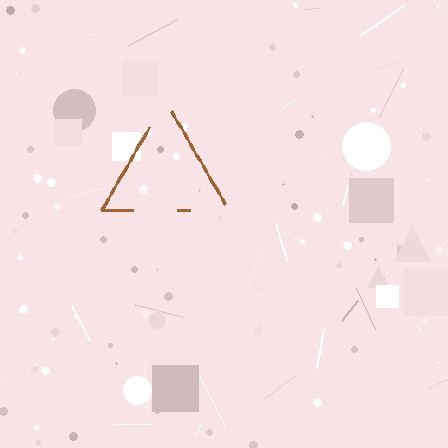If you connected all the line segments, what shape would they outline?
They would outline a triangle.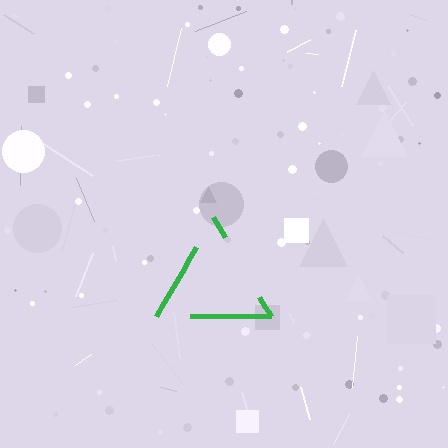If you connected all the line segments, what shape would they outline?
They would outline a triangle.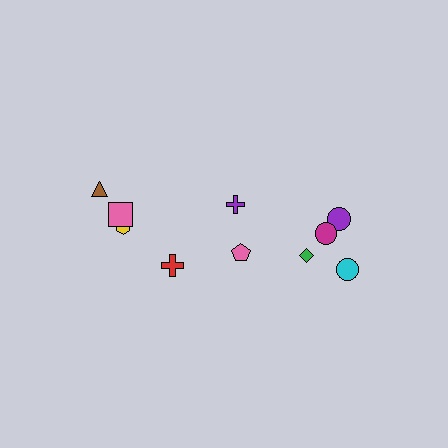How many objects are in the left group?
There are 4 objects.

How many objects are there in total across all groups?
There are 10 objects.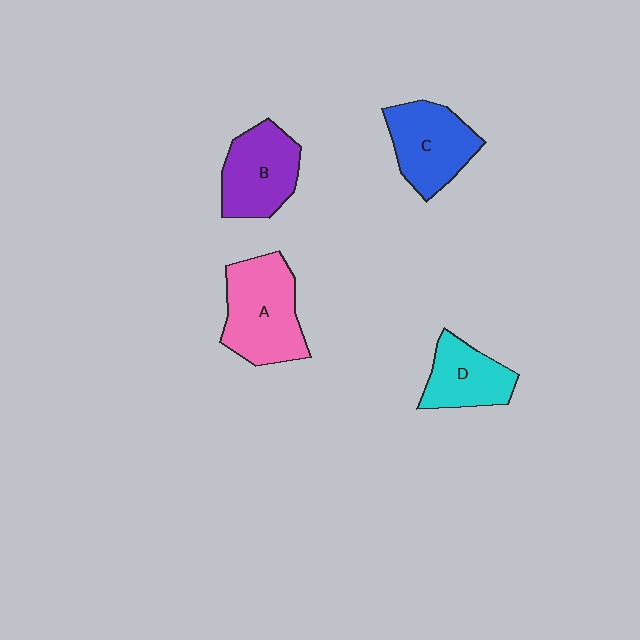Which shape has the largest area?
Shape A (pink).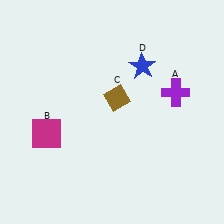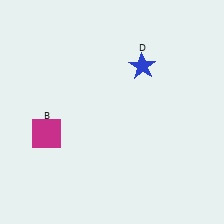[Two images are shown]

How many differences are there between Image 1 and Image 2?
There are 2 differences between the two images.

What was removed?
The purple cross (A), the brown diamond (C) were removed in Image 2.